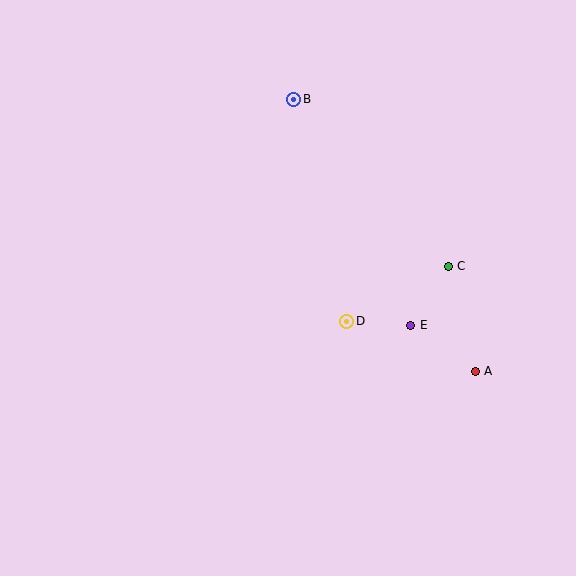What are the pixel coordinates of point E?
Point E is at (411, 325).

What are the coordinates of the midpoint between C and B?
The midpoint between C and B is at (371, 183).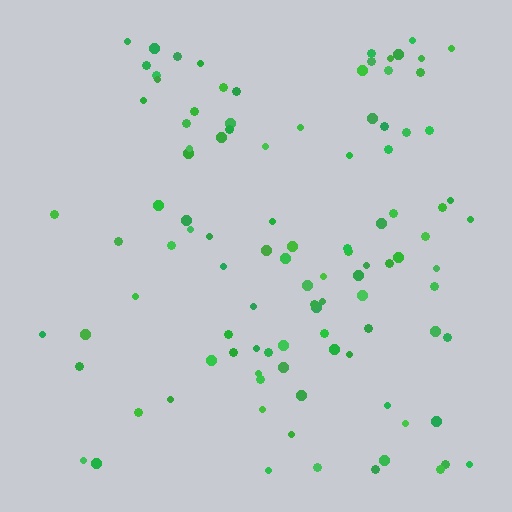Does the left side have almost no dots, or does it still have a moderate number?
Still a moderate number, just noticeably fewer than the right.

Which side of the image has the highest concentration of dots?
The right.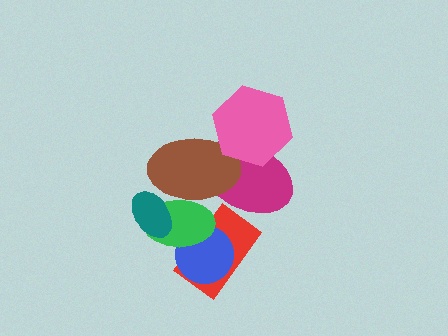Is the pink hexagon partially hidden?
No, no other shape covers it.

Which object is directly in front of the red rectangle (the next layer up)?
The blue circle is directly in front of the red rectangle.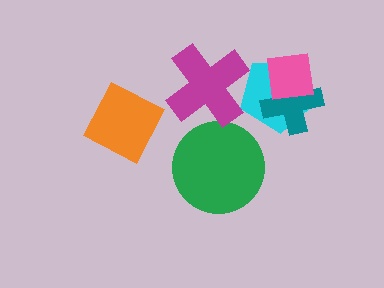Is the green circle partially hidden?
No, no other shape covers it.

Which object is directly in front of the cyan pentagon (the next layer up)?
The teal cross is directly in front of the cyan pentagon.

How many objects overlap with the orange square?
0 objects overlap with the orange square.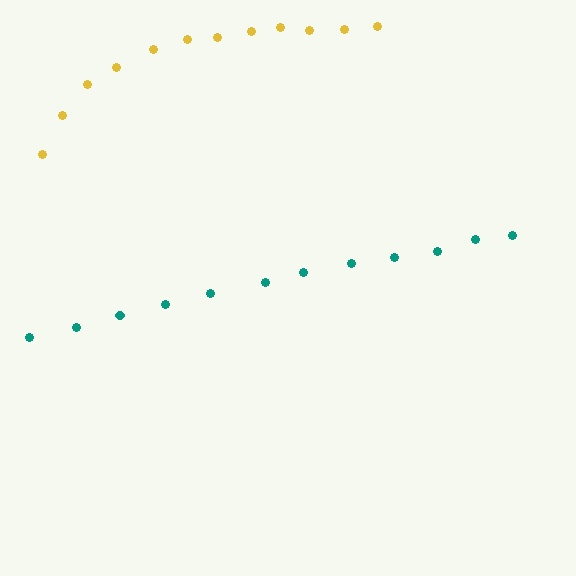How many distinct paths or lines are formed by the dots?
There are 2 distinct paths.